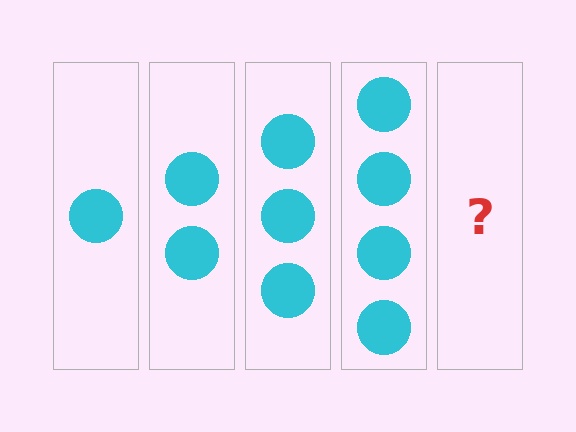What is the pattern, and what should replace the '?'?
The pattern is that each step adds one more circle. The '?' should be 5 circles.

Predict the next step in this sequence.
The next step is 5 circles.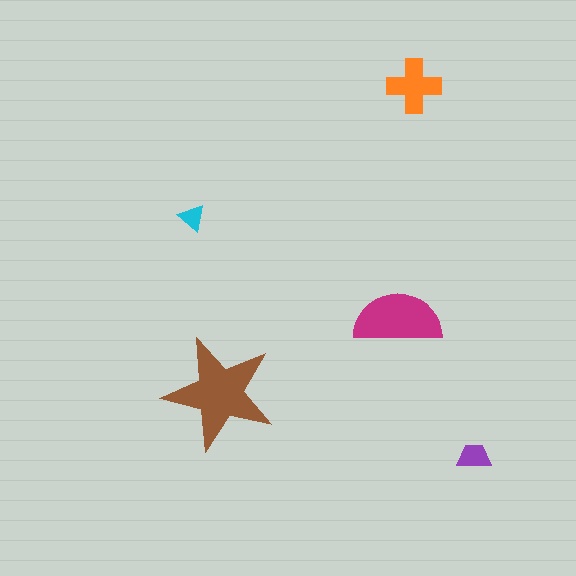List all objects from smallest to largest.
The cyan triangle, the purple trapezoid, the orange cross, the magenta semicircle, the brown star.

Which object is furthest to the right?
The purple trapezoid is rightmost.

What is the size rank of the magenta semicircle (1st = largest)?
2nd.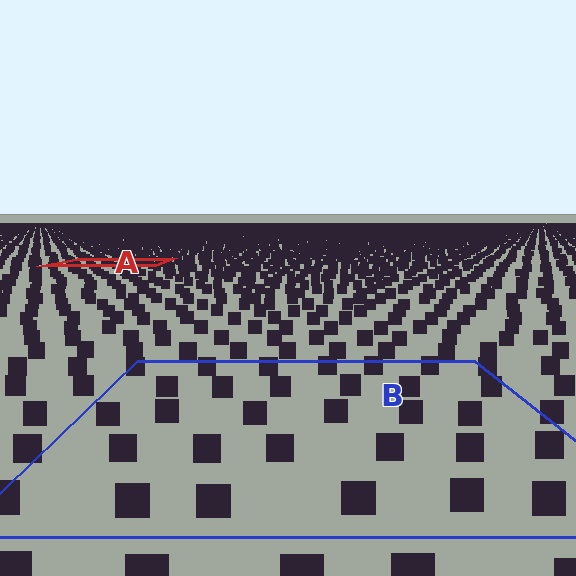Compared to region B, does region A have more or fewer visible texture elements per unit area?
Region A has more texture elements per unit area — they are packed more densely because it is farther away.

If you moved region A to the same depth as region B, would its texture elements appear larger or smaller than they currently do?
They would appear larger. At a closer depth, the same texture elements are projected at a bigger on-screen size.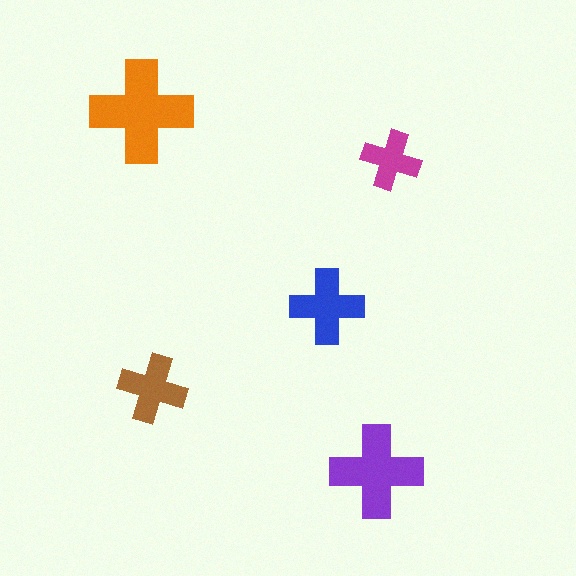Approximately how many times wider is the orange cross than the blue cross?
About 1.5 times wider.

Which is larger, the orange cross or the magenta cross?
The orange one.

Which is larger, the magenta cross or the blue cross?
The blue one.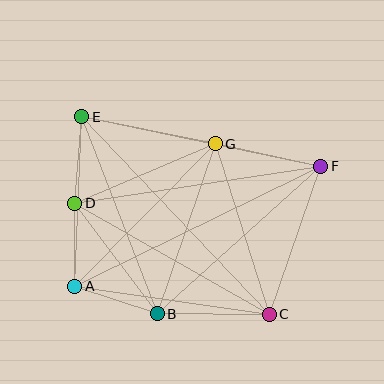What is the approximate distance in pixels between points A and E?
The distance between A and E is approximately 170 pixels.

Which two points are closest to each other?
Points A and D are closest to each other.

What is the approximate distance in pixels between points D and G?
The distance between D and G is approximately 152 pixels.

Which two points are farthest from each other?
Points A and F are farthest from each other.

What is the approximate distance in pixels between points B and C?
The distance between B and C is approximately 112 pixels.